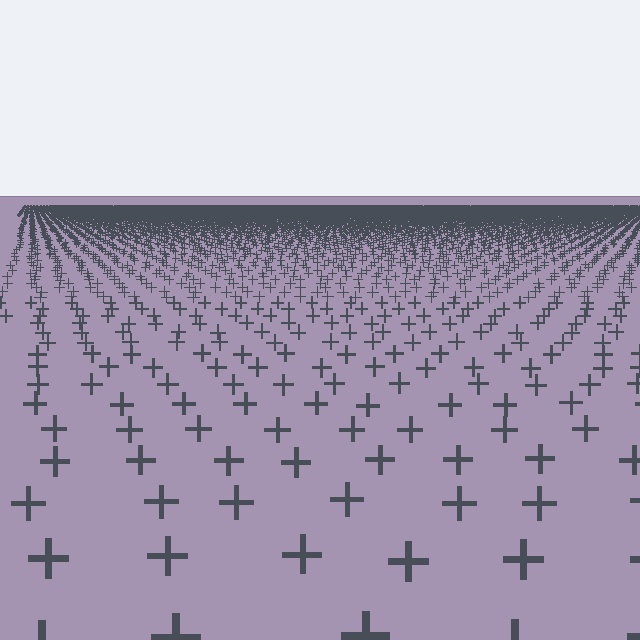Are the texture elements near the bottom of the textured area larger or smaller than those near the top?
Larger. Near the bottom, elements are closer to the viewer and appear at a bigger on-screen size.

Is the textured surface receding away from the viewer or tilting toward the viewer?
The surface is receding away from the viewer. Texture elements get smaller and denser toward the top.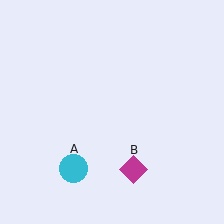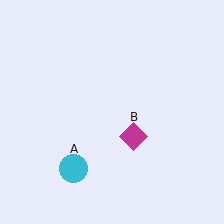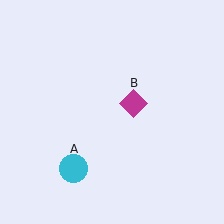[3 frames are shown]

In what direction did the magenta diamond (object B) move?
The magenta diamond (object B) moved up.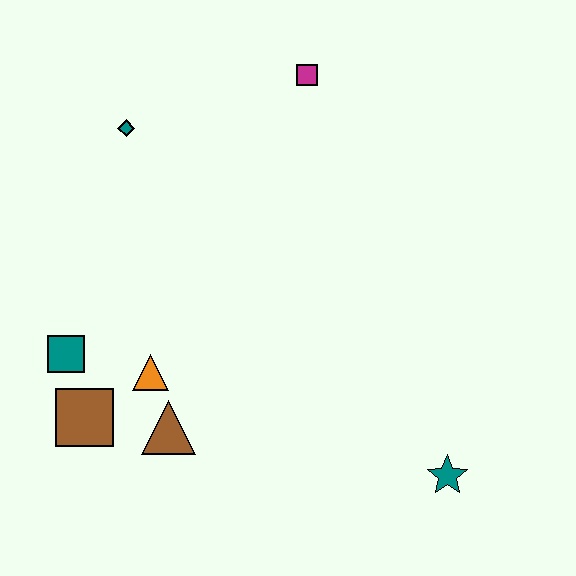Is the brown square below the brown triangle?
No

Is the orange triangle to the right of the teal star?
No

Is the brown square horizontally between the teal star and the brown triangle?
No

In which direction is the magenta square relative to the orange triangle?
The magenta square is above the orange triangle.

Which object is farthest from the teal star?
The teal diamond is farthest from the teal star.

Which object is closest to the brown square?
The teal square is closest to the brown square.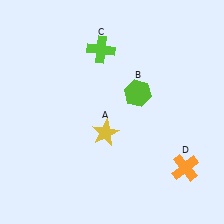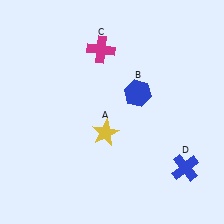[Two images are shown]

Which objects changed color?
B changed from lime to blue. C changed from lime to magenta. D changed from orange to blue.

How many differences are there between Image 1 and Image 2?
There are 3 differences between the two images.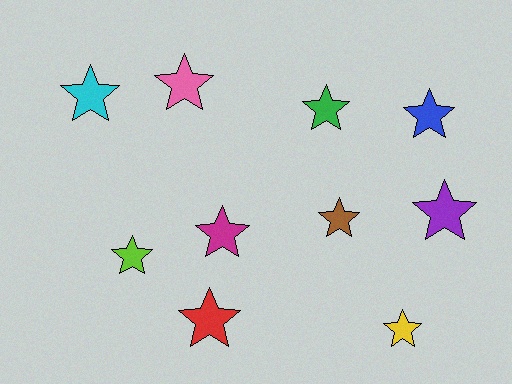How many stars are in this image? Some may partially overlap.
There are 10 stars.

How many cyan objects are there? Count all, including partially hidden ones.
There is 1 cyan object.